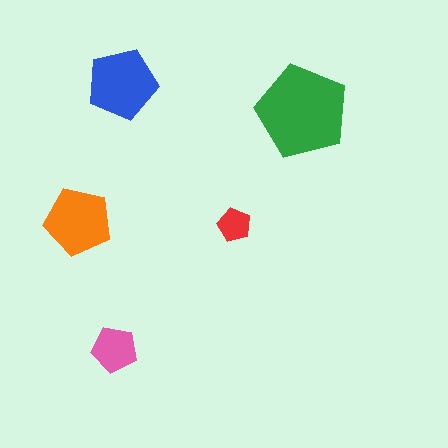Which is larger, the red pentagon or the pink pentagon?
The pink one.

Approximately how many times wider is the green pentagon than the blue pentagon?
About 1.5 times wider.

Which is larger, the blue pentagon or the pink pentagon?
The blue one.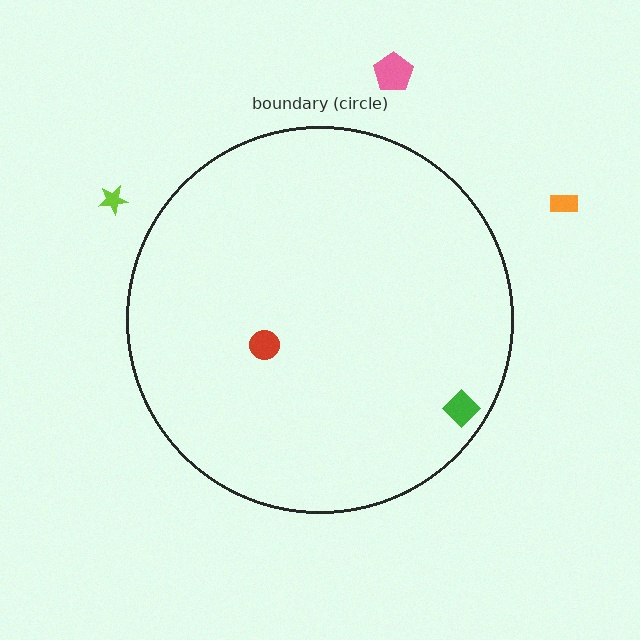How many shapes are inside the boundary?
2 inside, 3 outside.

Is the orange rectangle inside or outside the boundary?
Outside.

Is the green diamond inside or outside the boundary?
Inside.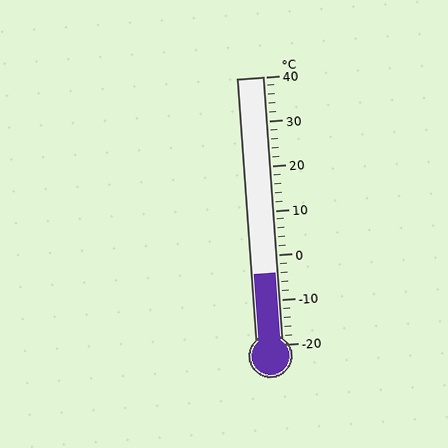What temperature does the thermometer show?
The thermometer shows approximately -4°C.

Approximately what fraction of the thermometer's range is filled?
The thermometer is filled to approximately 25% of its range.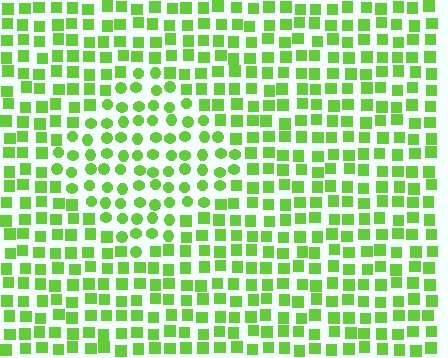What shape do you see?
I see a diamond.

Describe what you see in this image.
The image is filled with small lime elements arranged in a uniform grid. A diamond-shaped region contains circles, while the surrounding area contains squares. The boundary is defined purely by the change in element shape.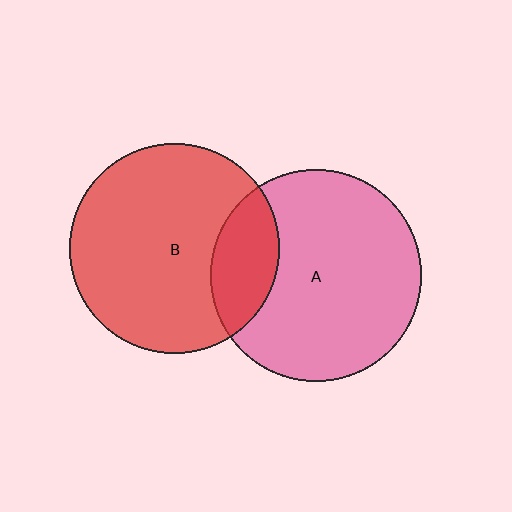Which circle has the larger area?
Circle A (pink).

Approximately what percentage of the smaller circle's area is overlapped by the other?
Approximately 20%.